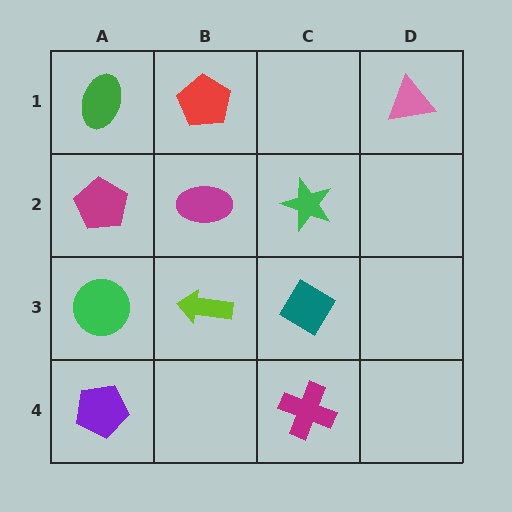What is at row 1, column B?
A red pentagon.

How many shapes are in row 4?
2 shapes.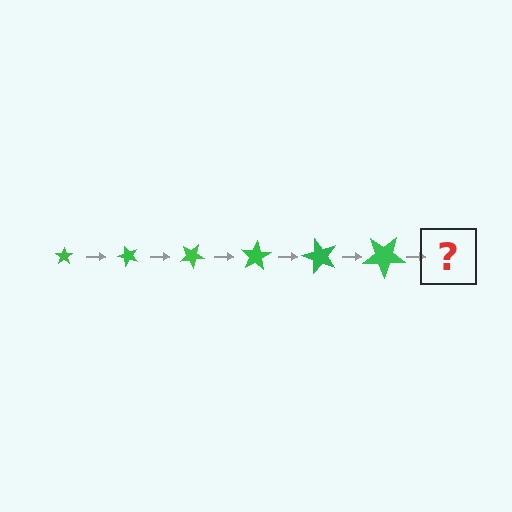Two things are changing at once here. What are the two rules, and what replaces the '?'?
The two rules are that the star grows larger each step and it rotates 50 degrees each step. The '?' should be a star, larger than the previous one and rotated 300 degrees from the start.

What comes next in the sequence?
The next element should be a star, larger than the previous one and rotated 300 degrees from the start.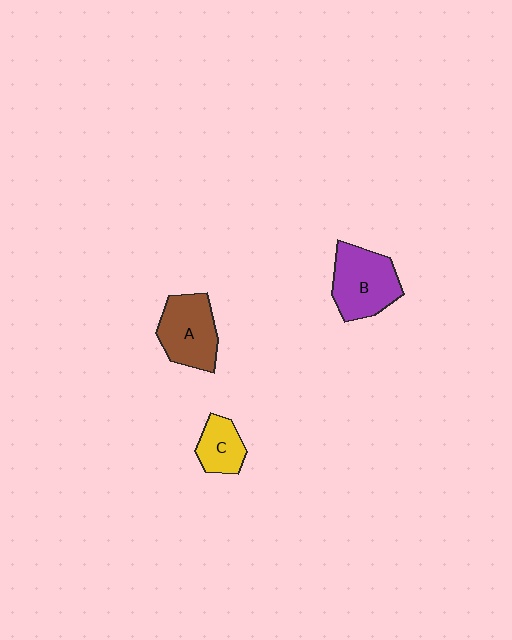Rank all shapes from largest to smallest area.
From largest to smallest: B (purple), A (brown), C (yellow).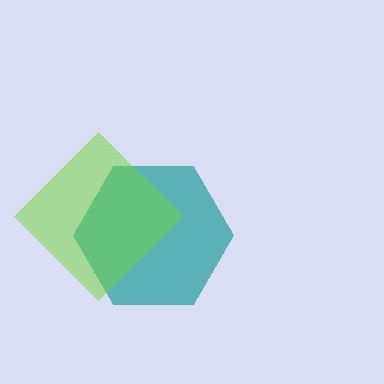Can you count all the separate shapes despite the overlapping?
Yes, there are 2 separate shapes.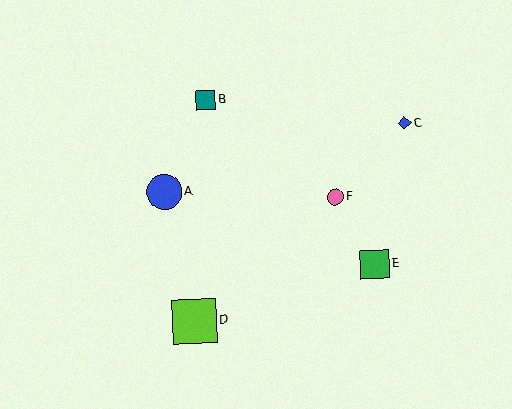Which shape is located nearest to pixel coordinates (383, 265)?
The green square (labeled E) at (375, 264) is nearest to that location.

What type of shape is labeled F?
Shape F is a pink circle.